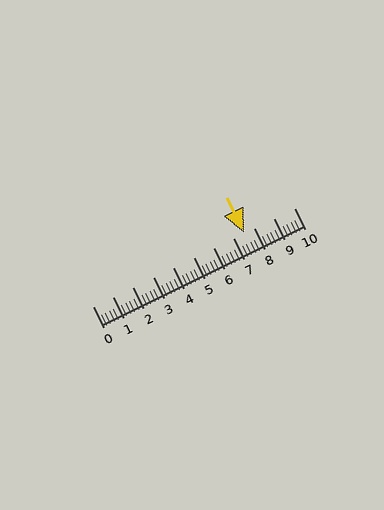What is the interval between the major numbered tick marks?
The major tick marks are spaced 1 units apart.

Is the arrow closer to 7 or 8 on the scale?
The arrow is closer to 8.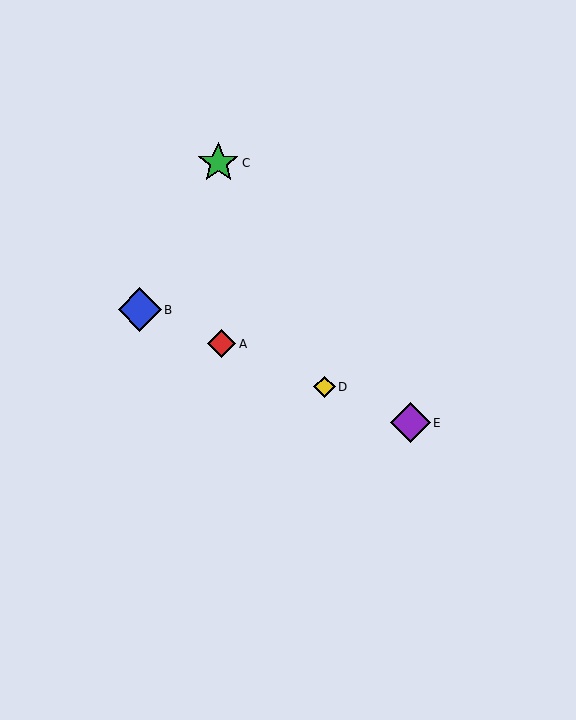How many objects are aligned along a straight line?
4 objects (A, B, D, E) are aligned along a straight line.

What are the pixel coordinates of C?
Object C is at (218, 163).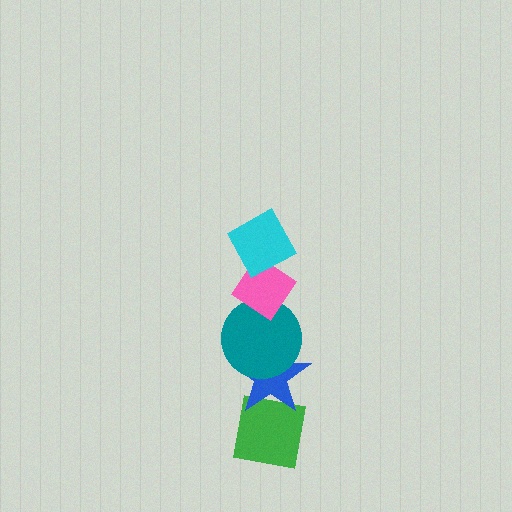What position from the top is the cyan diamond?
The cyan diamond is 1st from the top.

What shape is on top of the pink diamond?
The cyan diamond is on top of the pink diamond.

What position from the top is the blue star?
The blue star is 4th from the top.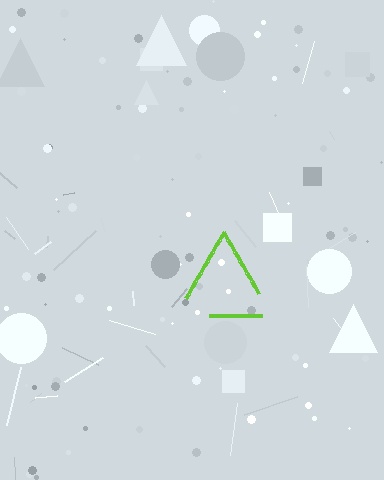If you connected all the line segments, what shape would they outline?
They would outline a triangle.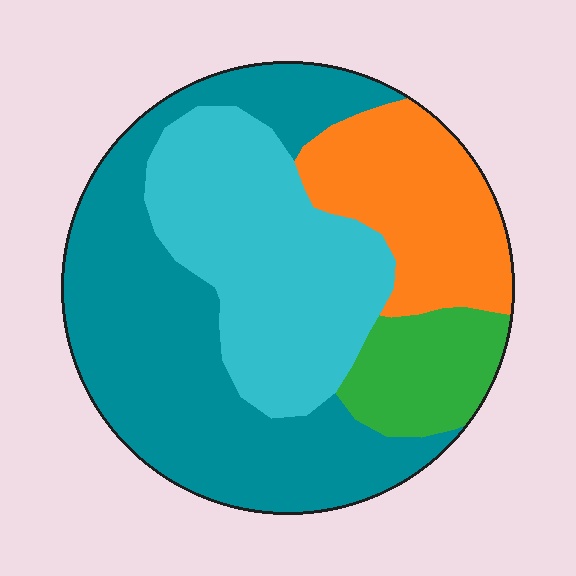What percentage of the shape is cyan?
Cyan covers roughly 30% of the shape.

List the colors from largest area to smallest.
From largest to smallest: teal, cyan, orange, green.